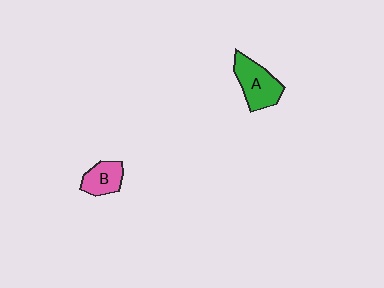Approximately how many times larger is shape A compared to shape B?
Approximately 1.5 times.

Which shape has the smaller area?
Shape B (pink).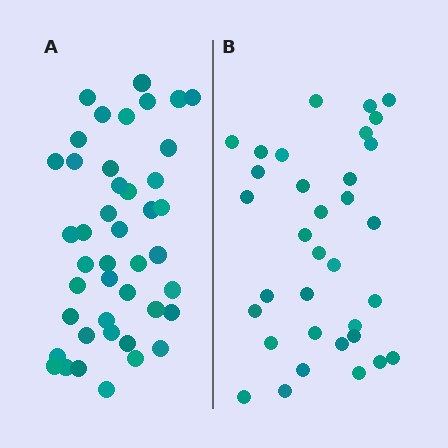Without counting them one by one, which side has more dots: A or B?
Region A (the left region) has more dots.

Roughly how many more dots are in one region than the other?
Region A has roughly 8 or so more dots than region B.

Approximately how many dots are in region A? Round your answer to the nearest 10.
About 40 dots. (The exact count is 43, which rounds to 40.)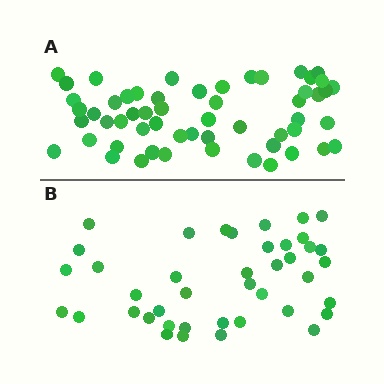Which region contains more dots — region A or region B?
Region A (the top region) has more dots.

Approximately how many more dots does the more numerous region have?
Region A has approximately 15 more dots than region B.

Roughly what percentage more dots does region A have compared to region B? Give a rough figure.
About 35% more.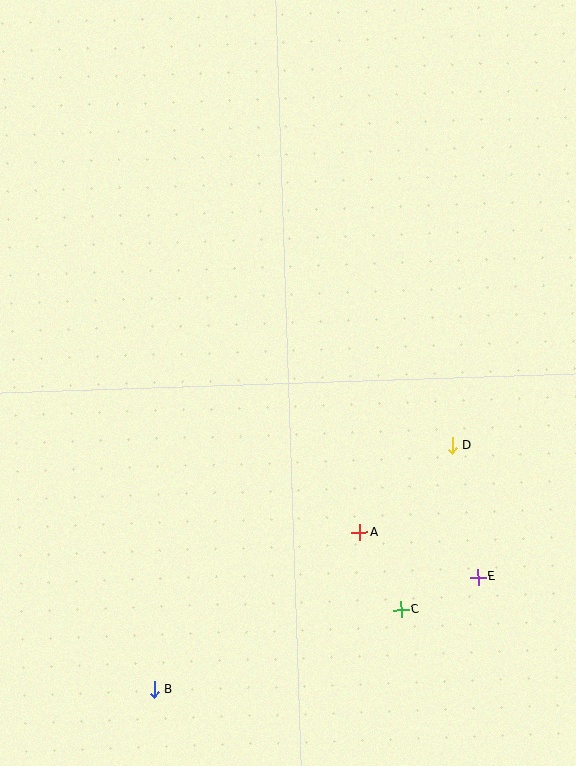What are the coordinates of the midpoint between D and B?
The midpoint between D and B is at (303, 567).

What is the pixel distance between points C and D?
The distance between C and D is 172 pixels.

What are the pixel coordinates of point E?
Point E is at (478, 577).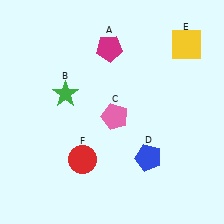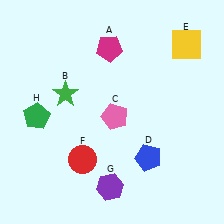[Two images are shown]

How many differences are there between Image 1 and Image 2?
There are 2 differences between the two images.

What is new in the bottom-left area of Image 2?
A green pentagon (H) was added in the bottom-left area of Image 2.